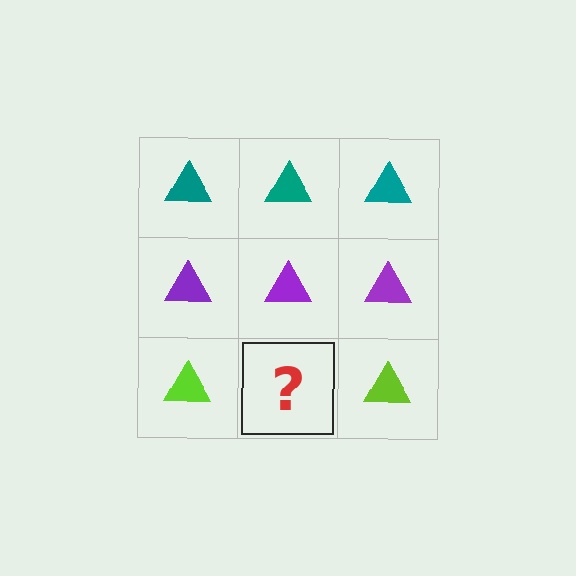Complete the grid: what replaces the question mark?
The question mark should be replaced with a lime triangle.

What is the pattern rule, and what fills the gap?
The rule is that each row has a consistent color. The gap should be filled with a lime triangle.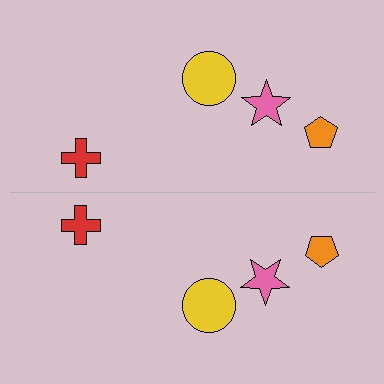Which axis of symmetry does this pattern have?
The pattern has a horizontal axis of symmetry running through the center of the image.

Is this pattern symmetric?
Yes, this pattern has bilateral (reflection) symmetry.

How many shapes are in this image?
There are 8 shapes in this image.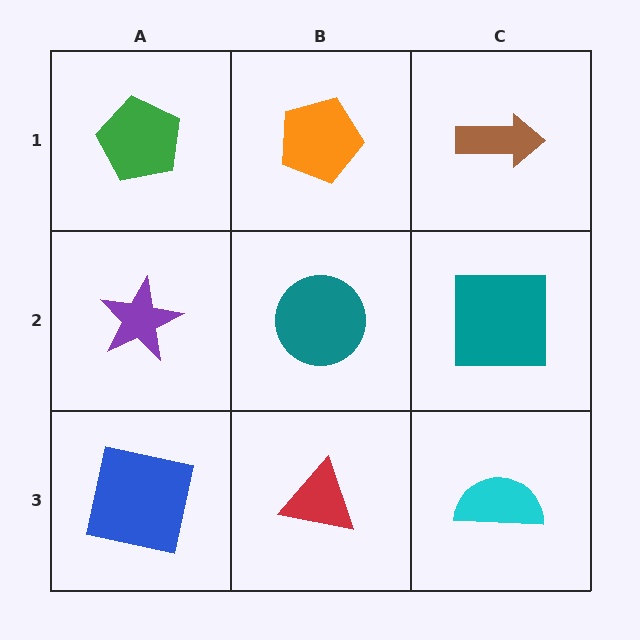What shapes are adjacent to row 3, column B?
A teal circle (row 2, column B), a blue square (row 3, column A), a cyan semicircle (row 3, column C).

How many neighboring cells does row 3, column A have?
2.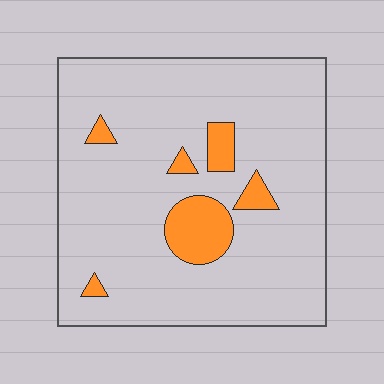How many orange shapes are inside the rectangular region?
6.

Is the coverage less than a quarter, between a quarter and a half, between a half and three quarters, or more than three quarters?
Less than a quarter.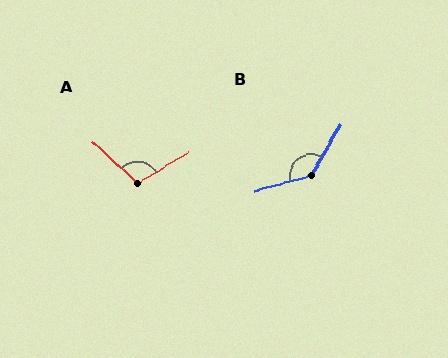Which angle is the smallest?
A, at approximately 107 degrees.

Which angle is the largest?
B, at approximately 136 degrees.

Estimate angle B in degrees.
Approximately 136 degrees.